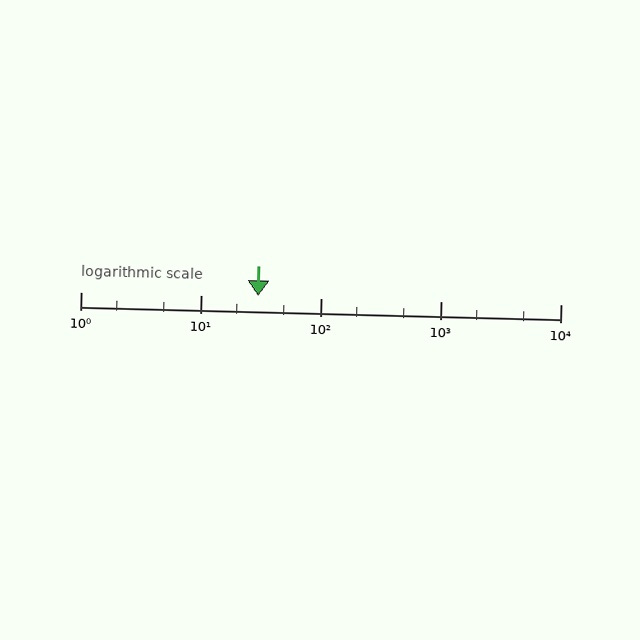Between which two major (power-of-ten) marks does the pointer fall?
The pointer is between 10 and 100.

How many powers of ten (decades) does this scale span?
The scale spans 4 decades, from 1 to 10000.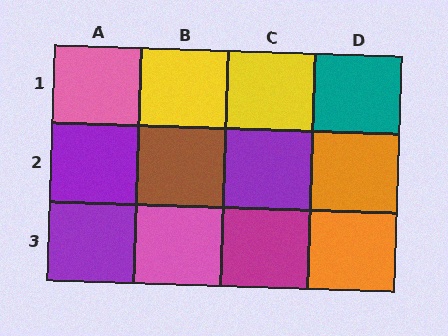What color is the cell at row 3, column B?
Pink.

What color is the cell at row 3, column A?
Purple.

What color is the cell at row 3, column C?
Magenta.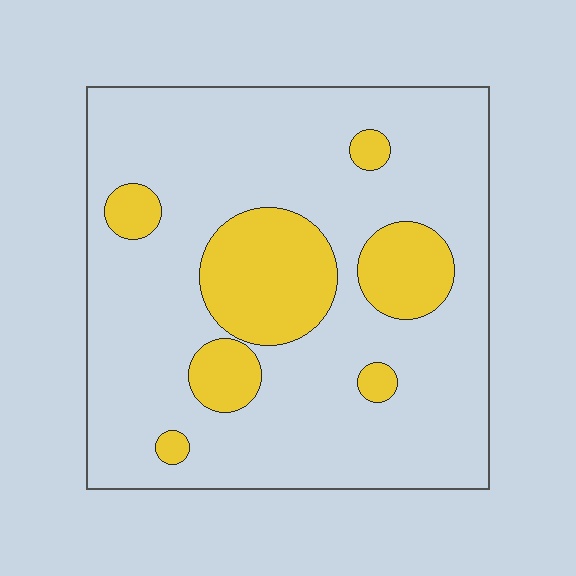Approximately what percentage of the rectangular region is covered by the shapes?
Approximately 20%.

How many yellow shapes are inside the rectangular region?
7.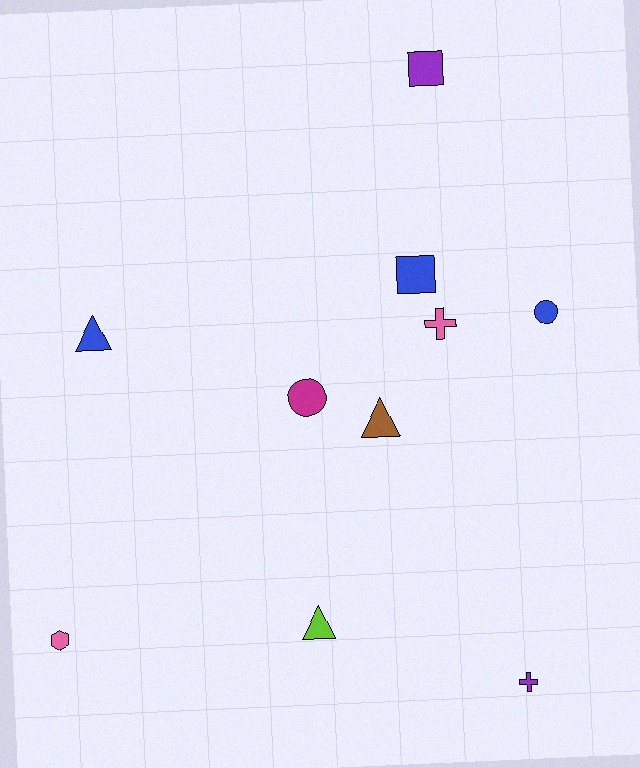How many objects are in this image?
There are 10 objects.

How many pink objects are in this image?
There are 2 pink objects.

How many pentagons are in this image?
There are no pentagons.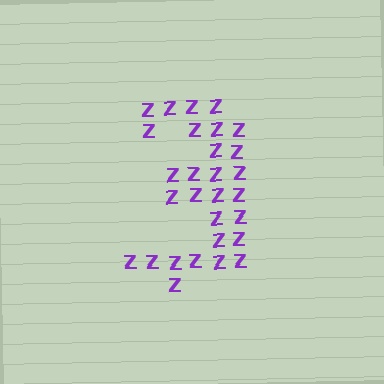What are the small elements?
The small elements are letter Z's.